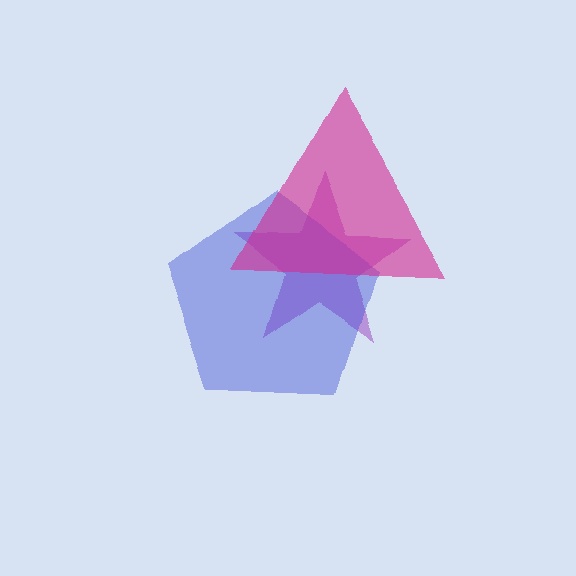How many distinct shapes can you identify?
There are 3 distinct shapes: a purple star, a blue pentagon, a magenta triangle.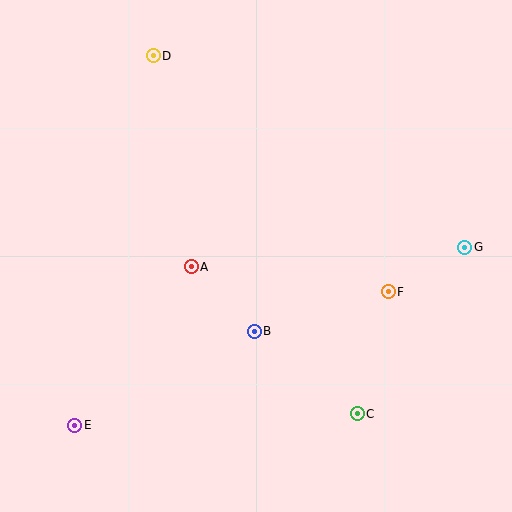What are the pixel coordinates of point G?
Point G is at (465, 247).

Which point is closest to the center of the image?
Point A at (191, 267) is closest to the center.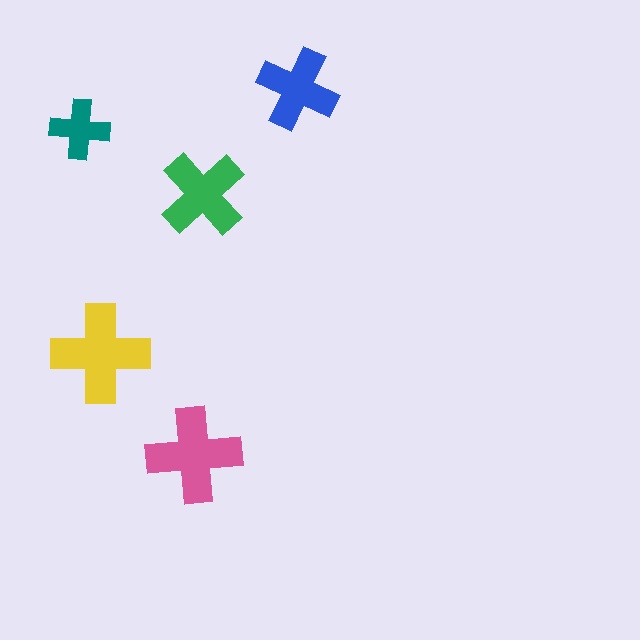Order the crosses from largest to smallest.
the yellow one, the pink one, the green one, the blue one, the teal one.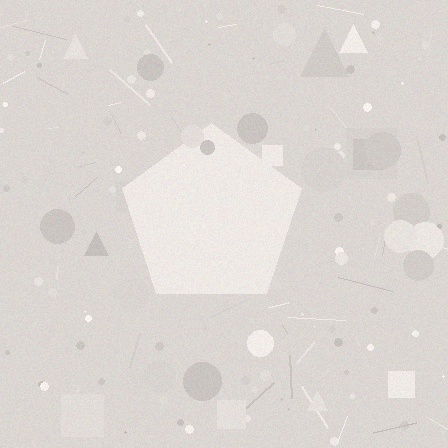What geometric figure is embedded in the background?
A pentagon is embedded in the background.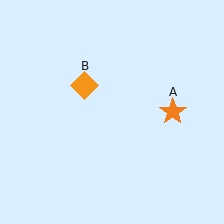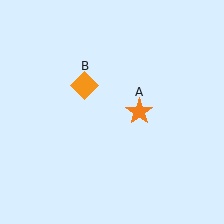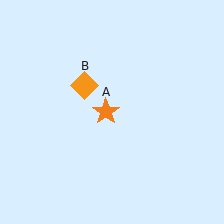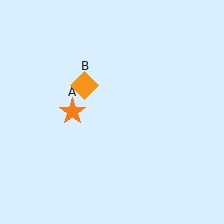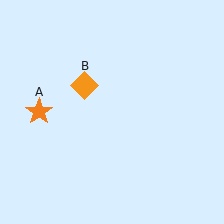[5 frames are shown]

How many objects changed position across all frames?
1 object changed position: orange star (object A).